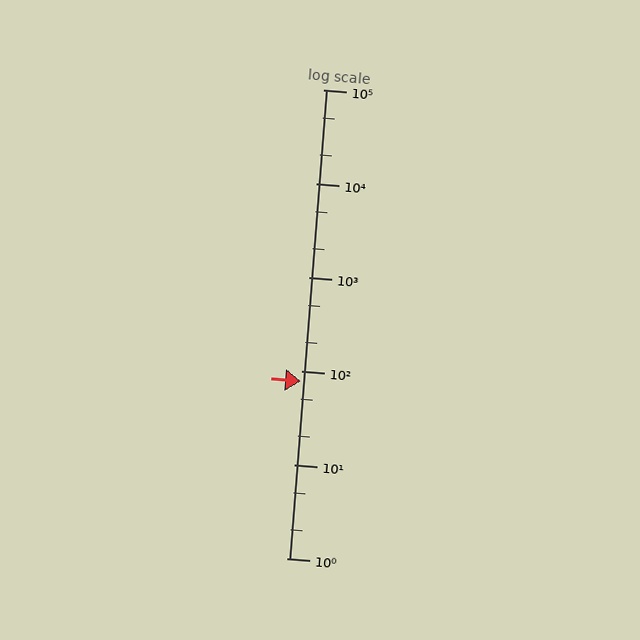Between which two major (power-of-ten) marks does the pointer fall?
The pointer is between 10 and 100.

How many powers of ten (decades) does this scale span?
The scale spans 5 decades, from 1 to 100000.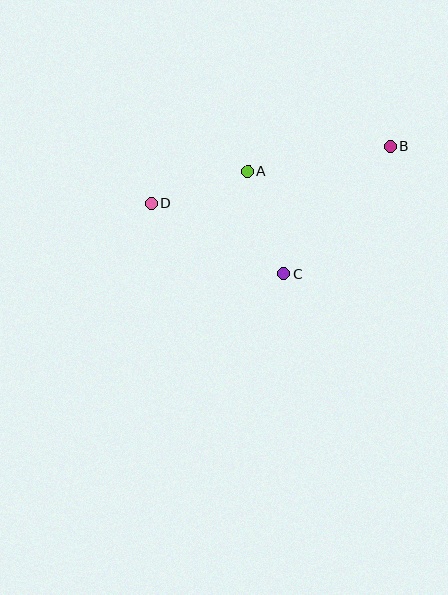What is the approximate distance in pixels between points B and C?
The distance between B and C is approximately 166 pixels.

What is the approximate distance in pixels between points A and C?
The distance between A and C is approximately 109 pixels.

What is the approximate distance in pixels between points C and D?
The distance between C and D is approximately 150 pixels.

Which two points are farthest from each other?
Points B and D are farthest from each other.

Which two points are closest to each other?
Points A and D are closest to each other.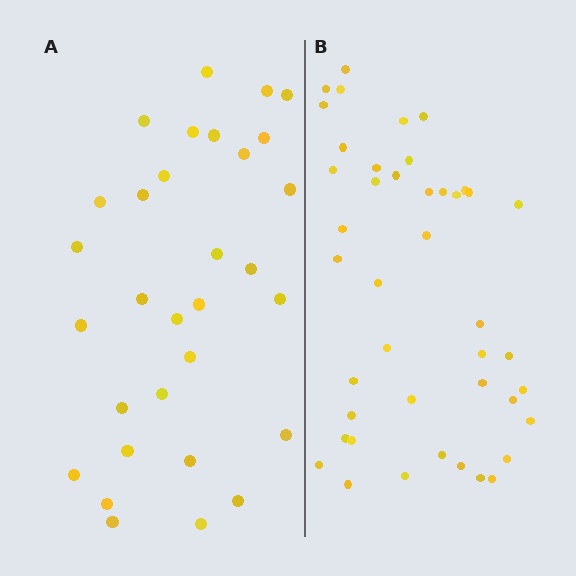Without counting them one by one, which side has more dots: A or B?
Region B (the right region) has more dots.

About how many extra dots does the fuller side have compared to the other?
Region B has roughly 12 or so more dots than region A.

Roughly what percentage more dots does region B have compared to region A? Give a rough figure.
About 40% more.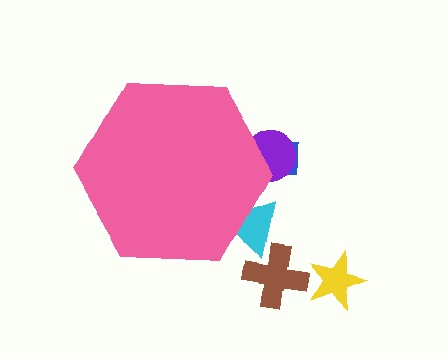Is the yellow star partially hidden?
No, the yellow star is fully visible.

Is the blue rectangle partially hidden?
Yes, the blue rectangle is partially hidden behind the pink hexagon.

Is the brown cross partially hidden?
No, the brown cross is fully visible.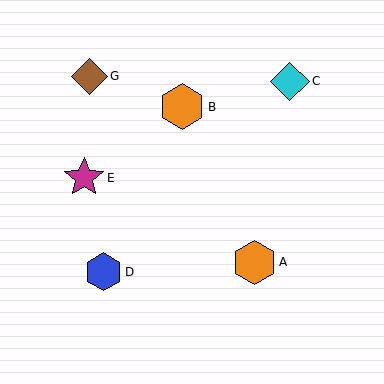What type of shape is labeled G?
Shape G is a brown diamond.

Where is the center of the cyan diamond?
The center of the cyan diamond is at (290, 81).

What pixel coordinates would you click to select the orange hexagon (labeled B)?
Click at (182, 107) to select the orange hexagon B.